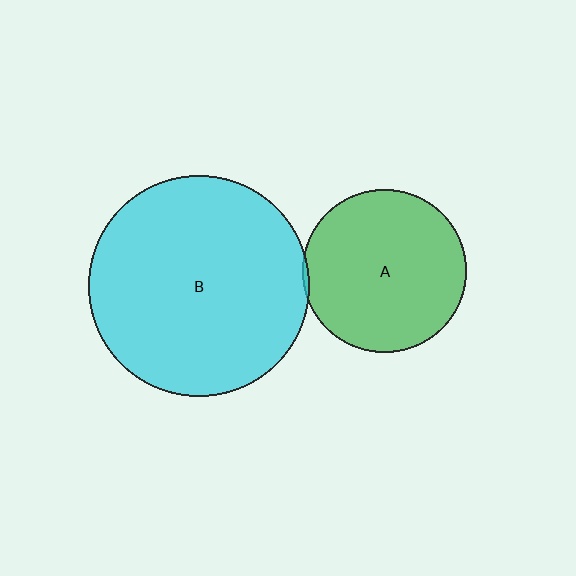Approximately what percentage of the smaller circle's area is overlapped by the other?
Approximately 5%.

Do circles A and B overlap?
Yes.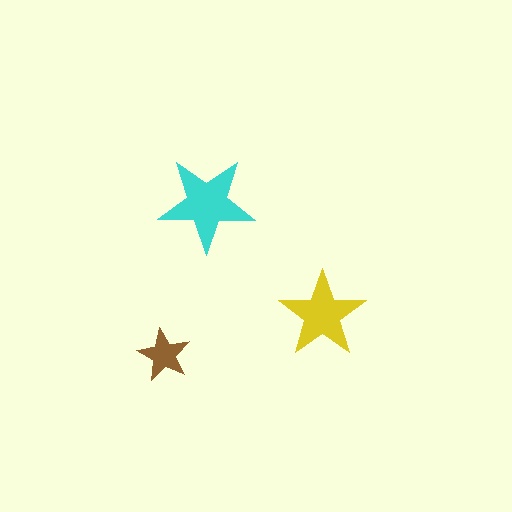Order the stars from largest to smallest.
the cyan one, the yellow one, the brown one.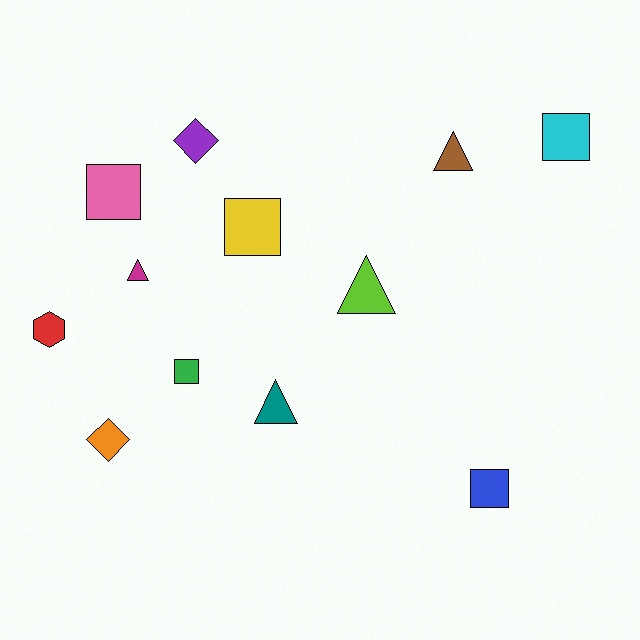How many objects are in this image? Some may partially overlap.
There are 12 objects.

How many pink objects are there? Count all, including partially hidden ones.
There is 1 pink object.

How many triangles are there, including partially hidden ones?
There are 4 triangles.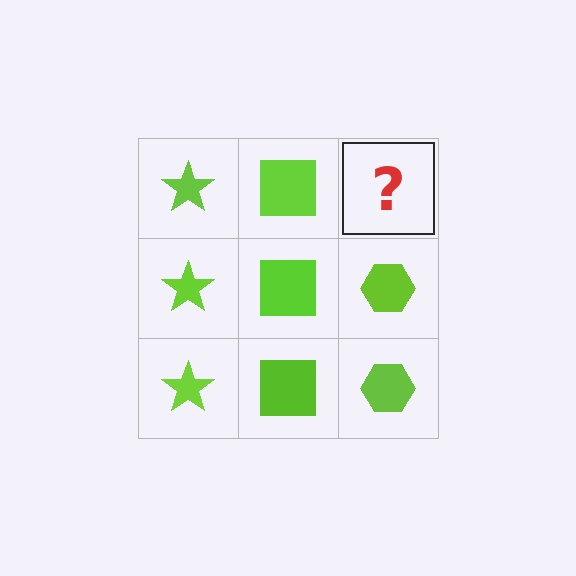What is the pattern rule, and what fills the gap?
The rule is that each column has a consistent shape. The gap should be filled with a lime hexagon.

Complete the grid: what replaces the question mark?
The question mark should be replaced with a lime hexagon.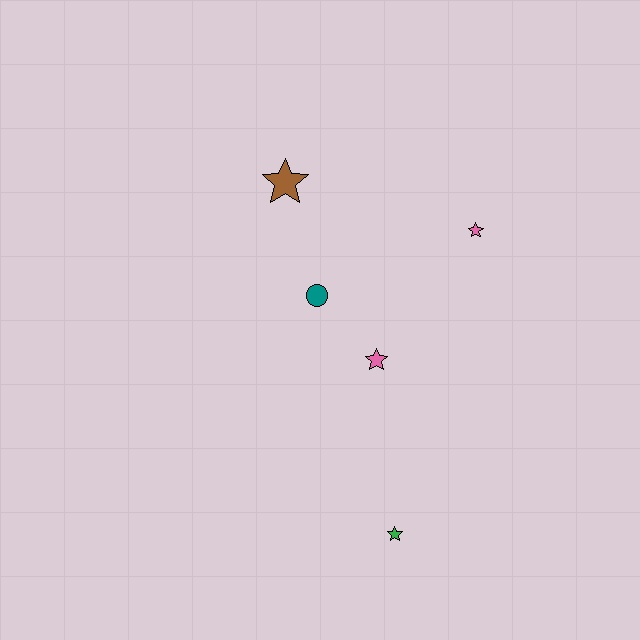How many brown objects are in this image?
There is 1 brown object.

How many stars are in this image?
There are 4 stars.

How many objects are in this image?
There are 5 objects.